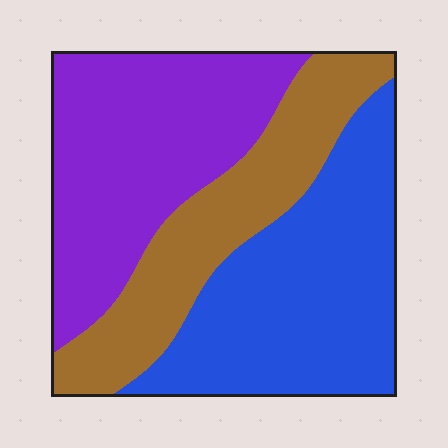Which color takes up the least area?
Brown, at roughly 25%.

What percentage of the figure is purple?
Purple takes up about three eighths (3/8) of the figure.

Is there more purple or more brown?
Purple.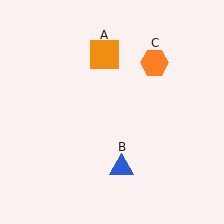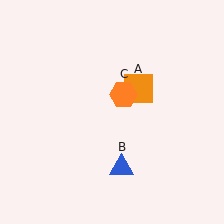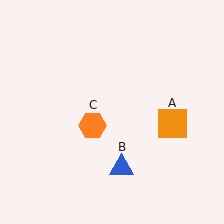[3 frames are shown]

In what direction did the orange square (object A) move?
The orange square (object A) moved down and to the right.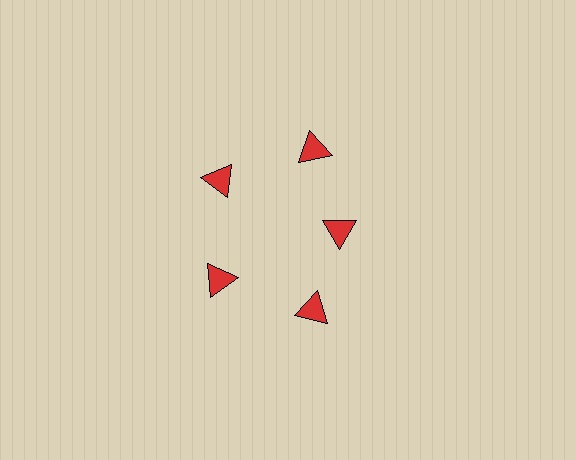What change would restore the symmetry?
The symmetry would be restored by moving it outward, back onto the ring so that all 5 triangles sit at equal angles and equal distance from the center.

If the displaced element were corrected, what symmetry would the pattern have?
It would have 5-fold rotational symmetry — the pattern would map onto itself every 72 degrees.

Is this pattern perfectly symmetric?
No. The 5 red triangles are arranged in a ring, but one element near the 3 o'clock position is pulled inward toward the center, breaking the 5-fold rotational symmetry.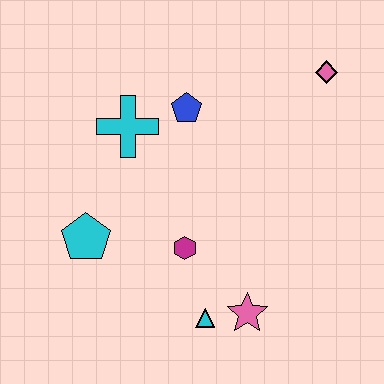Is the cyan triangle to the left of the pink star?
Yes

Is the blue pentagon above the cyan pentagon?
Yes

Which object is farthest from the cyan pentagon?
The pink diamond is farthest from the cyan pentagon.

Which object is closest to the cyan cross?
The blue pentagon is closest to the cyan cross.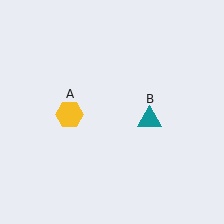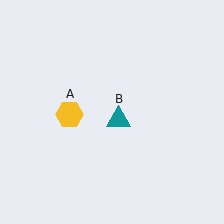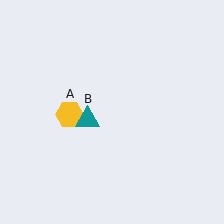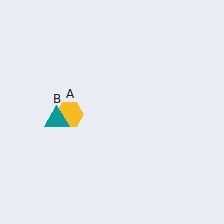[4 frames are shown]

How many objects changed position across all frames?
1 object changed position: teal triangle (object B).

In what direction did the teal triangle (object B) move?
The teal triangle (object B) moved left.